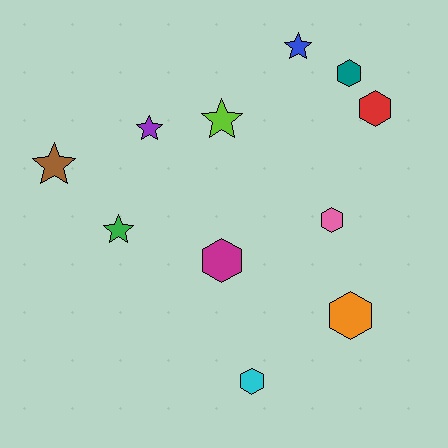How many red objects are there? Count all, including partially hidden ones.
There is 1 red object.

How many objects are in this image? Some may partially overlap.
There are 11 objects.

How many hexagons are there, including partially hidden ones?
There are 6 hexagons.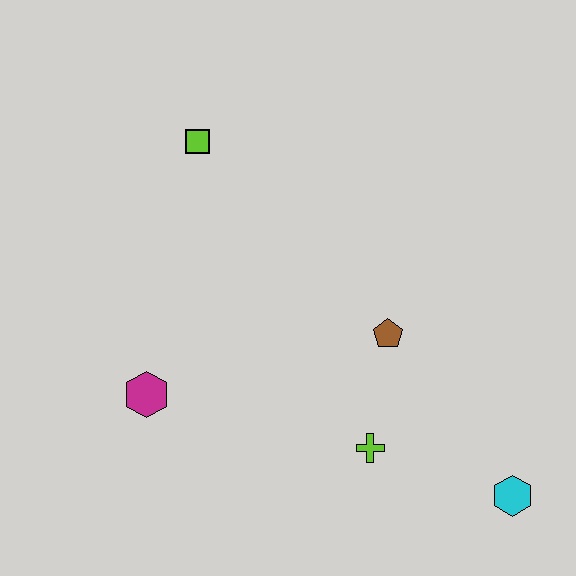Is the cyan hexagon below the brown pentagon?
Yes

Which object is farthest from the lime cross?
The lime square is farthest from the lime cross.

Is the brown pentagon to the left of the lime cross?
No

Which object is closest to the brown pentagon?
The lime cross is closest to the brown pentagon.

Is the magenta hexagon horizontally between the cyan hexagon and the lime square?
No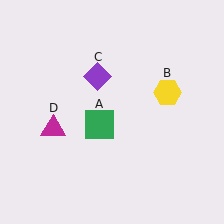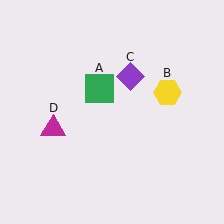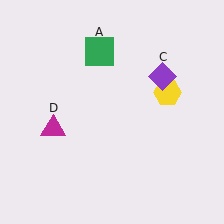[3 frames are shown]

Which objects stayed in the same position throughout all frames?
Yellow hexagon (object B) and magenta triangle (object D) remained stationary.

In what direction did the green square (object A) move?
The green square (object A) moved up.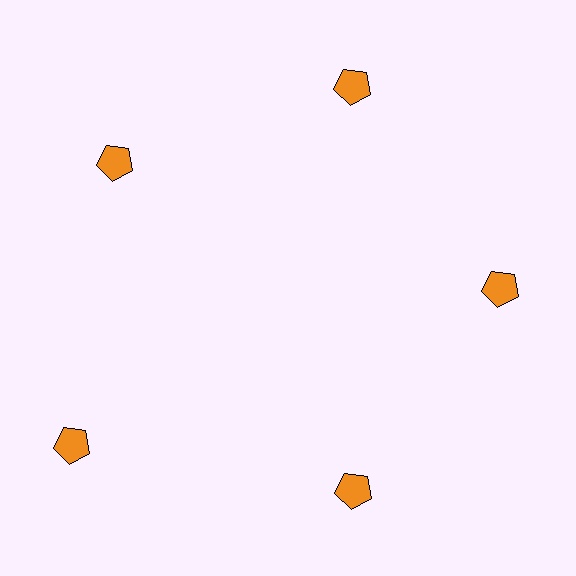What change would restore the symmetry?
The symmetry would be restored by moving it inward, back onto the ring so that all 5 pentagons sit at equal angles and equal distance from the center.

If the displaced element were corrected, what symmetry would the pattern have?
It would have 5-fold rotational symmetry — the pattern would map onto itself every 72 degrees.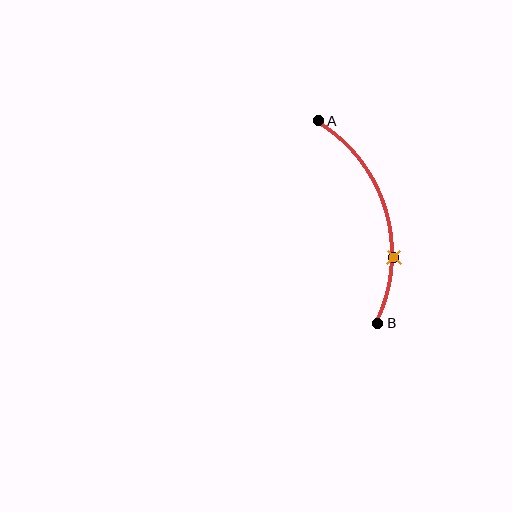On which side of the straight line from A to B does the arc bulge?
The arc bulges to the right of the straight line connecting A and B.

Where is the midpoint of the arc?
The arc midpoint is the point on the curve farthest from the straight line joining A and B. It sits to the right of that line.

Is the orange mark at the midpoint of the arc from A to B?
No. The orange mark lies on the arc but is closer to endpoint B. The arc midpoint would be at the point on the curve equidistant along the arc from both A and B.